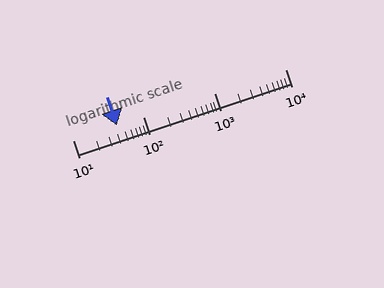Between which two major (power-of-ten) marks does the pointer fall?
The pointer is between 10 and 100.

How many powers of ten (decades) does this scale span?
The scale spans 3 decades, from 10 to 10000.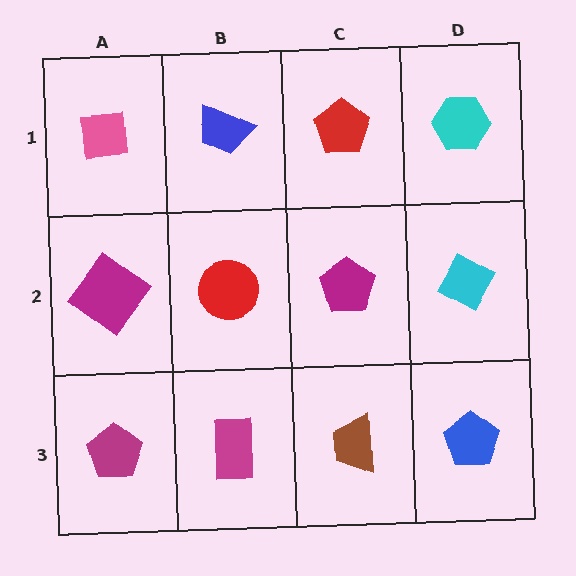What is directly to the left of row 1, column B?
A pink square.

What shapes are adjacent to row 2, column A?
A pink square (row 1, column A), a magenta pentagon (row 3, column A), a red circle (row 2, column B).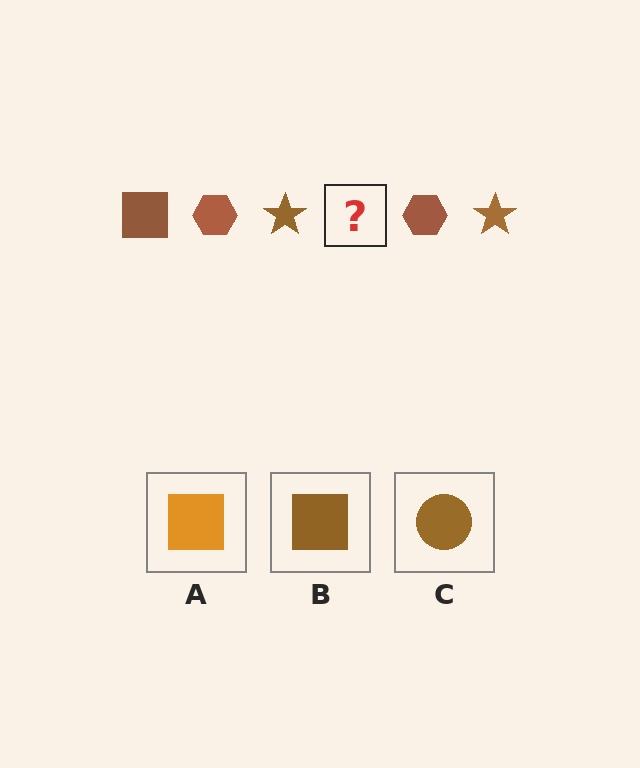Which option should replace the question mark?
Option B.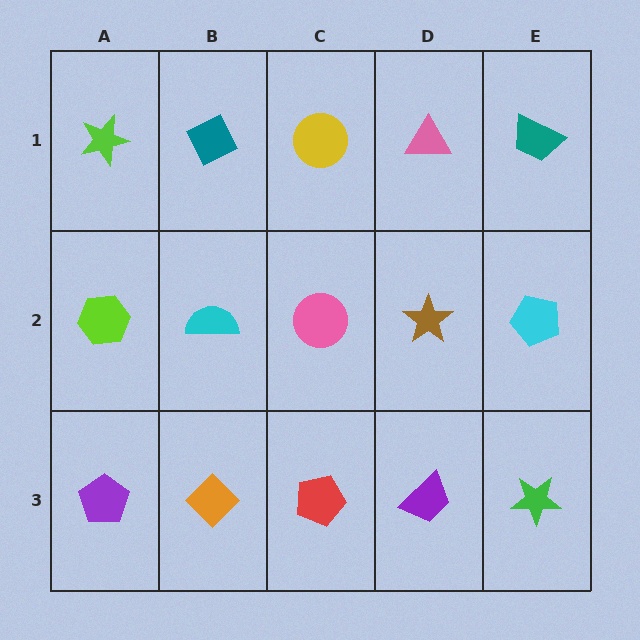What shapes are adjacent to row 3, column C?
A pink circle (row 2, column C), an orange diamond (row 3, column B), a purple trapezoid (row 3, column D).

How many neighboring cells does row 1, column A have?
2.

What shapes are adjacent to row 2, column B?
A teal diamond (row 1, column B), an orange diamond (row 3, column B), a lime hexagon (row 2, column A), a pink circle (row 2, column C).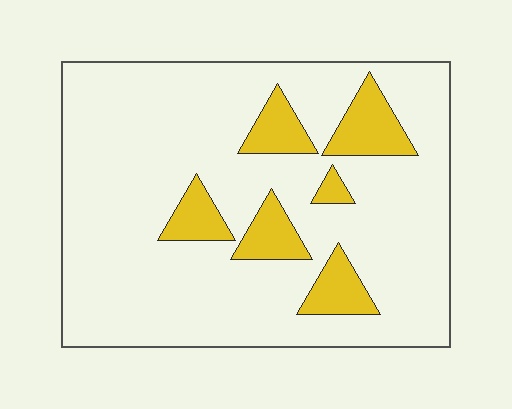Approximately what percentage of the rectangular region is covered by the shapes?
Approximately 15%.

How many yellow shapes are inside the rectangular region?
6.